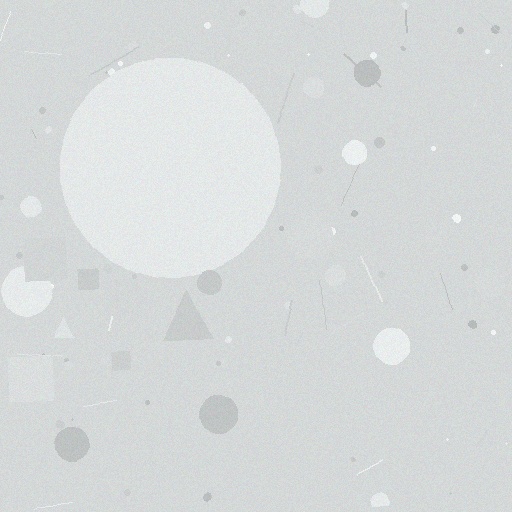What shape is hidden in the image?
A circle is hidden in the image.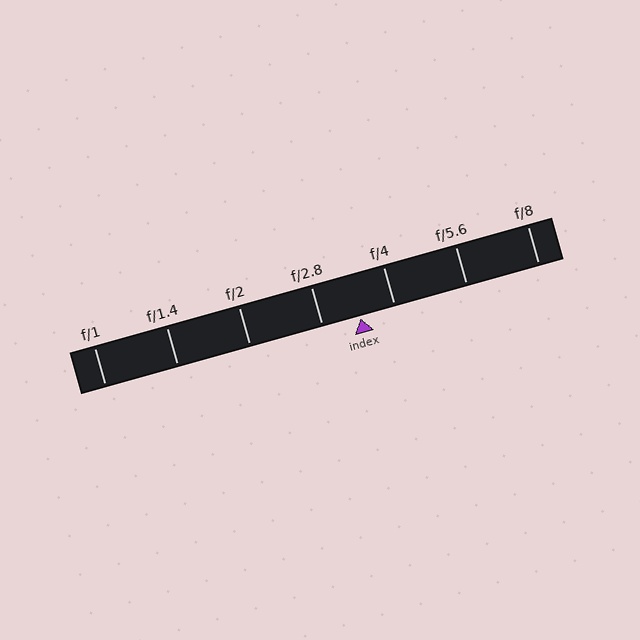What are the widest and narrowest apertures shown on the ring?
The widest aperture shown is f/1 and the narrowest is f/8.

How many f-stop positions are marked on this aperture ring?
There are 7 f-stop positions marked.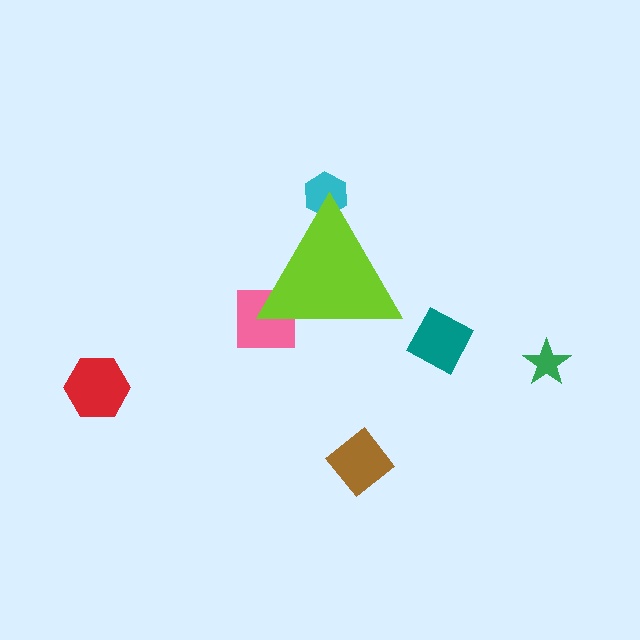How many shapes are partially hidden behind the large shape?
2 shapes are partially hidden.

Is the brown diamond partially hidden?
No, the brown diamond is fully visible.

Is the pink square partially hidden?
Yes, the pink square is partially hidden behind the lime triangle.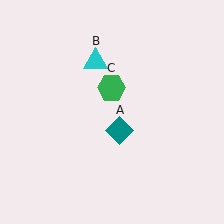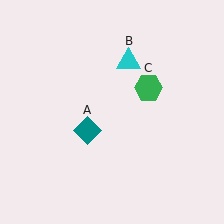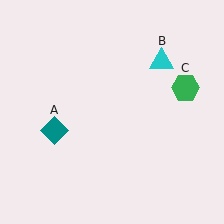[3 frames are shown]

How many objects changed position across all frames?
3 objects changed position: teal diamond (object A), cyan triangle (object B), green hexagon (object C).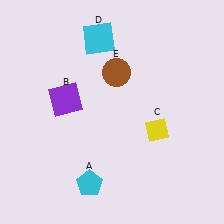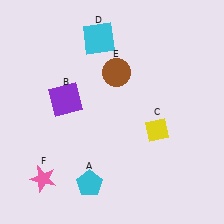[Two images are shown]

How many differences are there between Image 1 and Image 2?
There is 1 difference between the two images.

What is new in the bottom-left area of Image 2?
A pink star (F) was added in the bottom-left area of Image 2.